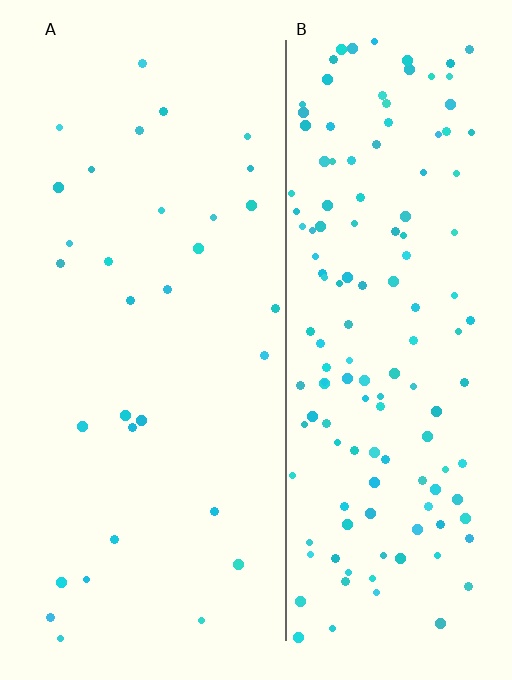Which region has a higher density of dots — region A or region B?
B (the right).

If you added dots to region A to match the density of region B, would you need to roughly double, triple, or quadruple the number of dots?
Approximately quadruple.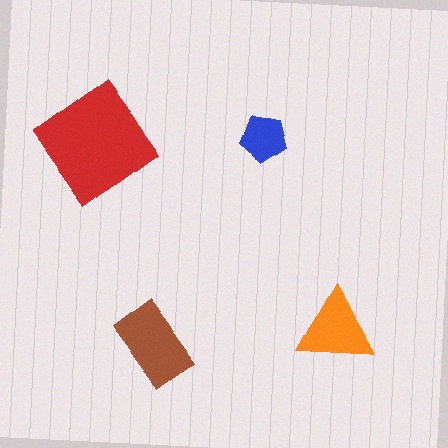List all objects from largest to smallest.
The red diamond, the brown rectangle, the orange triangle, the blue pentagon.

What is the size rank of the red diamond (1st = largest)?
1st.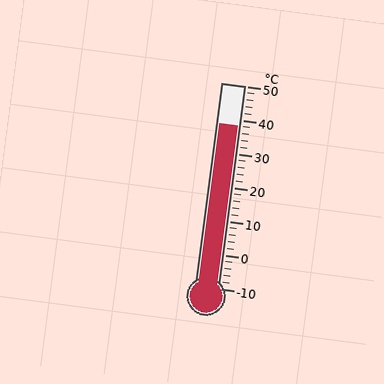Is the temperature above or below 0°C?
The temperature is above 0°C.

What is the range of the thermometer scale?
The thermometer scale ranges from -10°C to 50°C.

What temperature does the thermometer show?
The thermometer shows approximately 38°C.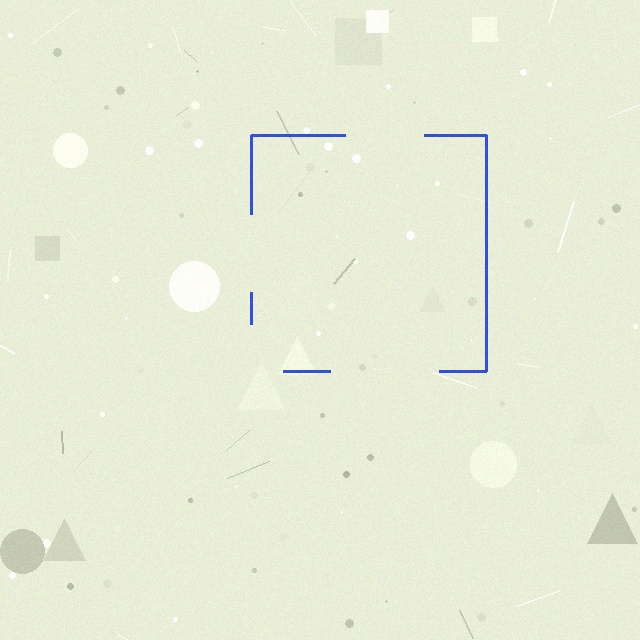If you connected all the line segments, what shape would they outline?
They would outline a square.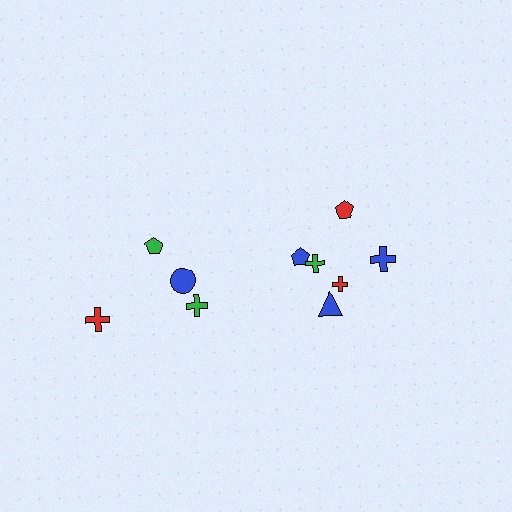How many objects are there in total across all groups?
There are 10 objects.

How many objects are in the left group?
There are 4 objects.